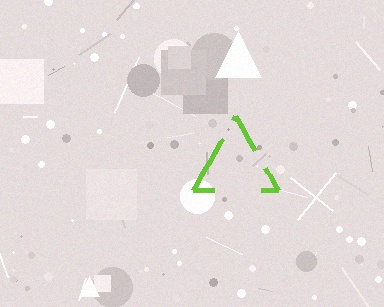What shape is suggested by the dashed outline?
The dashed outline suggests a triangle.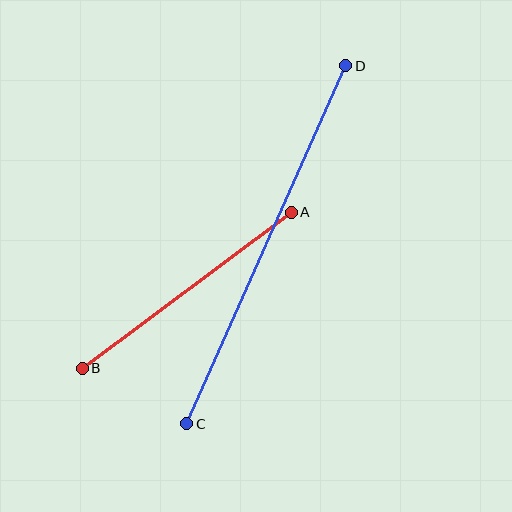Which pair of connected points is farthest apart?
Points C and D are farthest apart.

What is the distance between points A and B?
The distance is approximately 261 pixels.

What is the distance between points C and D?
The distance is approximately 391 pixels.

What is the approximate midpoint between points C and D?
The midpoint is at approximately (266, 245) pixels.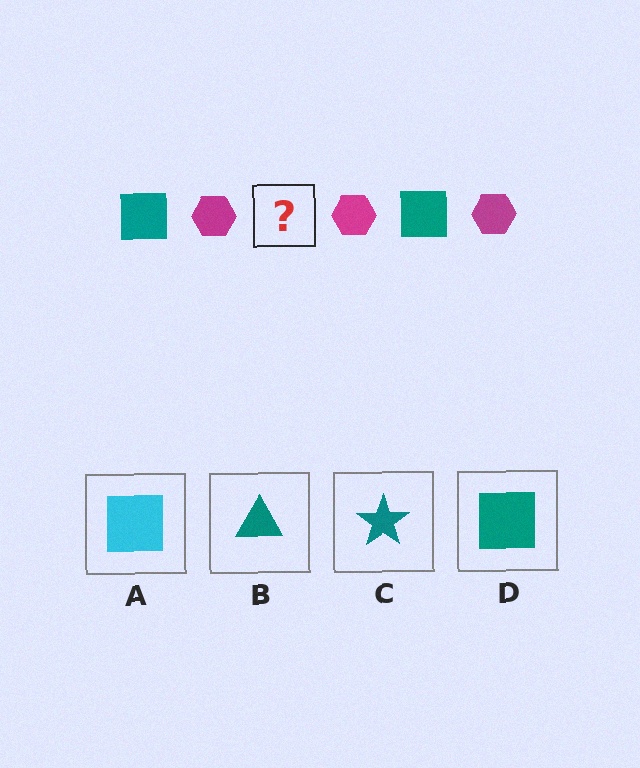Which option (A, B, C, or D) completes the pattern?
D.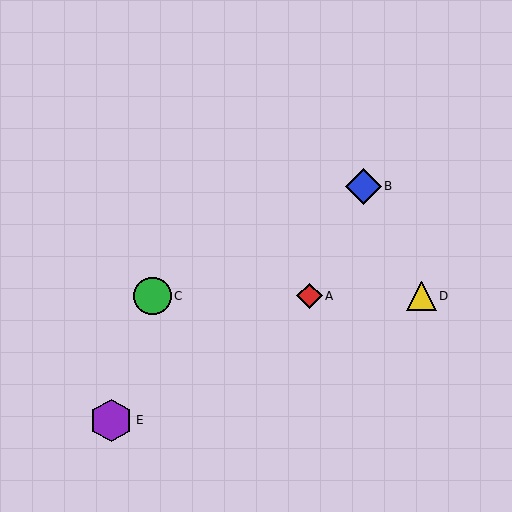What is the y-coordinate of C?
Object C is at y≈296.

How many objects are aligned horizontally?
3 objects (A, C, D) are aligned horizontally.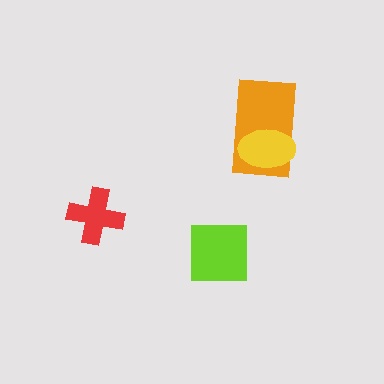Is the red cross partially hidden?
No, no other shape covers it.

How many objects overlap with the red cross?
0 objects overlap with the red cross.